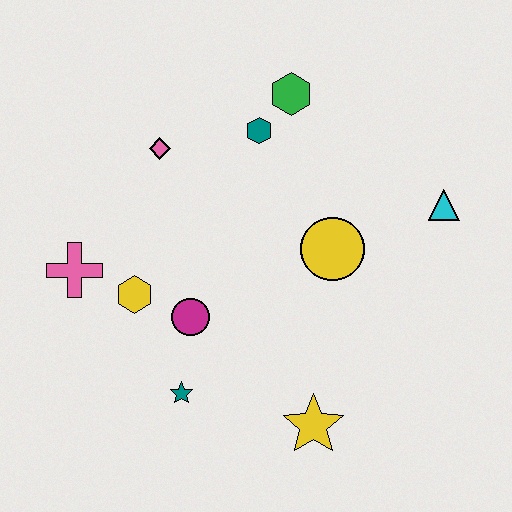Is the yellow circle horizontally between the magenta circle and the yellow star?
No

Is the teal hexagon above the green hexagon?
No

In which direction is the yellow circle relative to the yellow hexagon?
The yellow circle is to the right of the yellow hexagon.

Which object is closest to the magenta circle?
The yellow hexagon is closest to the magenta circle.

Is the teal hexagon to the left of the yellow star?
Yes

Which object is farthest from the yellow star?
The green hexagon is farthest from the yellow star.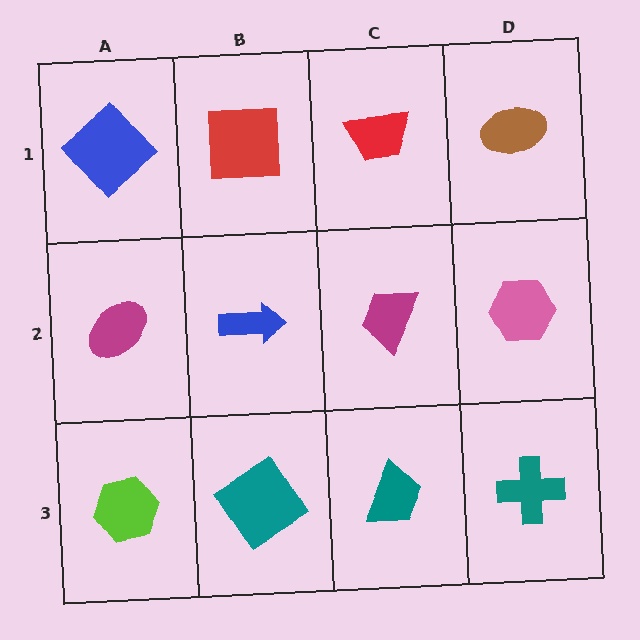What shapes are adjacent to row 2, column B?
A red square (row 1, column B), a teal diamond (row 3, column B), a magenta ellipse (row 2, column A), a magenta trapezoid (row 2, column C).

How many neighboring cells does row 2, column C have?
4.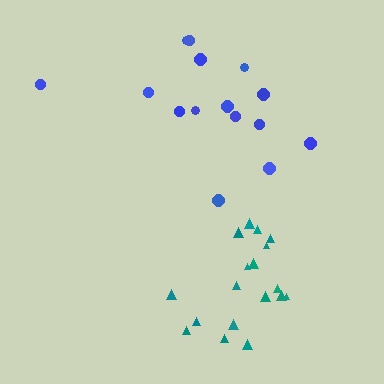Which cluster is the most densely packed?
Teal.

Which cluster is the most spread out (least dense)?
Blue.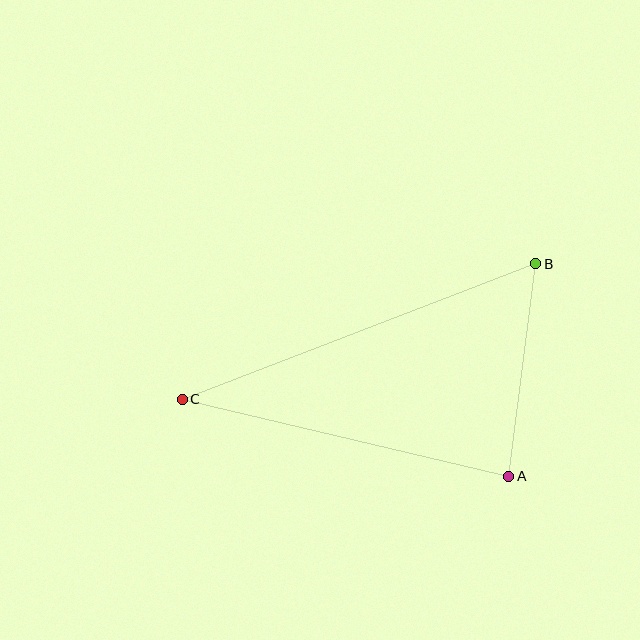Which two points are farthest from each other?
Points B and C are farthest from each other.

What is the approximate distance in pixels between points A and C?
The distance between A and C is approximately 335 pixels.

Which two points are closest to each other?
Points A and B are closest to each other.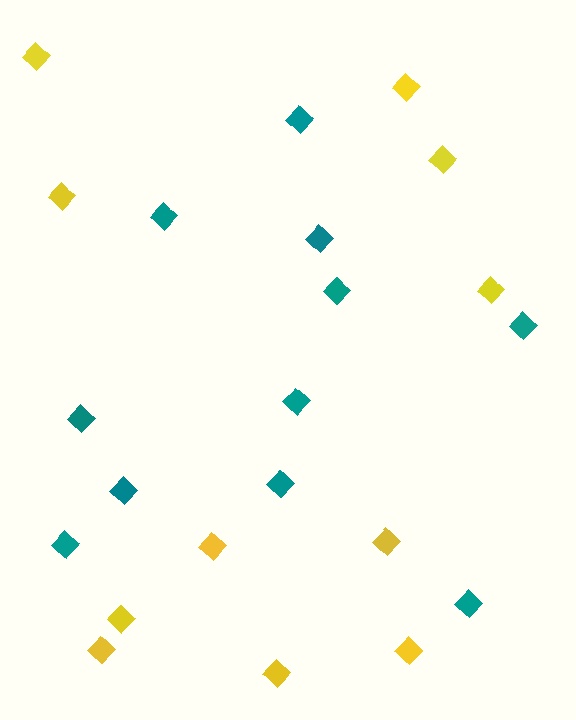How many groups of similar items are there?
There are 2 groups: one group of teal diamonds (11) and one group of yellow diamonds (11).